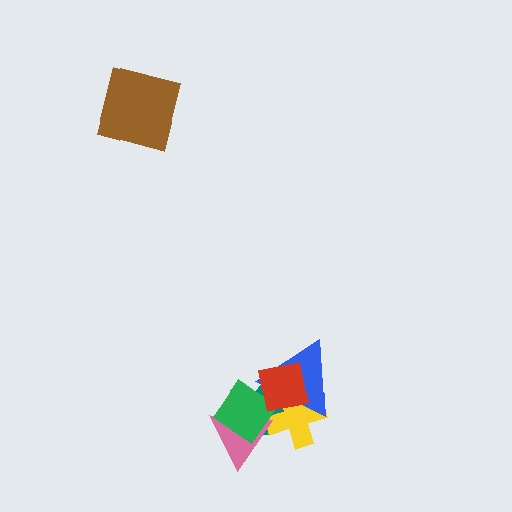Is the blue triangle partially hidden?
Yes, it is partially covered by another shape.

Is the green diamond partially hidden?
Yes, it is partially covered by another shape.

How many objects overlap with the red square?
4 objects overlap with the red square.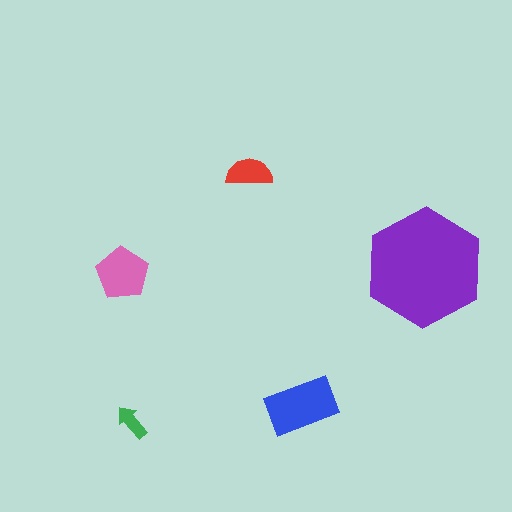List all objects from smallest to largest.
The green arrow, the red semicircle, the pink pentagon, the blue rectangle, the purple hexagon.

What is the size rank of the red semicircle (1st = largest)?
4th.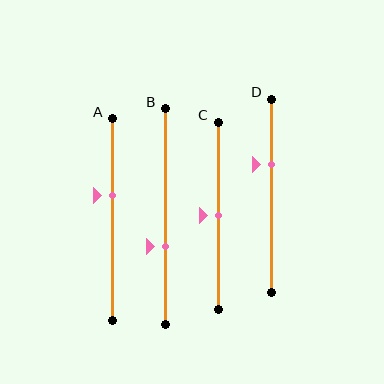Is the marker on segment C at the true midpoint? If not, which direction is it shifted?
Yes, the marker on segment C is at the true midpoint.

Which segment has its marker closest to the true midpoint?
Segment C has its marker closest to the true midpoint.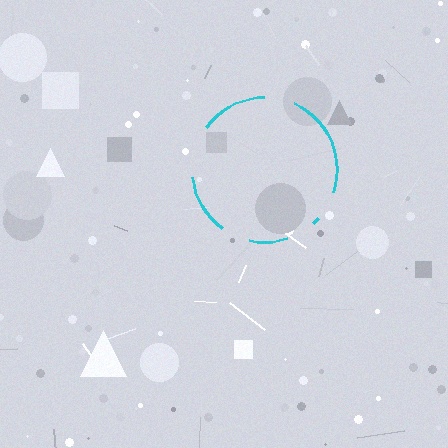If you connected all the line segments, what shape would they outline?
They would outline a circle.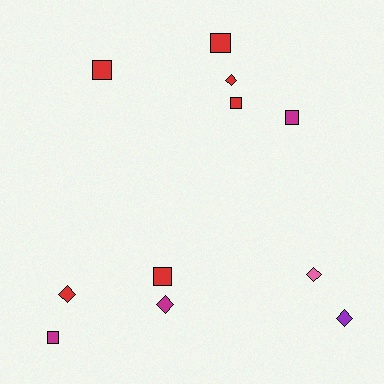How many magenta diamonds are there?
There is 1 magenta diamond.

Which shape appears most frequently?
Square, with 6 objects.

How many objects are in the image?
There are 11 objects.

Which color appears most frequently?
Red, with 6 objects.